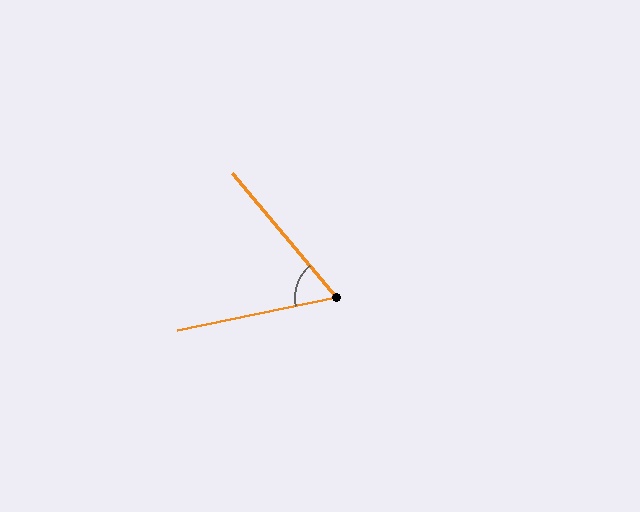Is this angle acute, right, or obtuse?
It is acute.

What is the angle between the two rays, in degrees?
Approximately 62 degrees.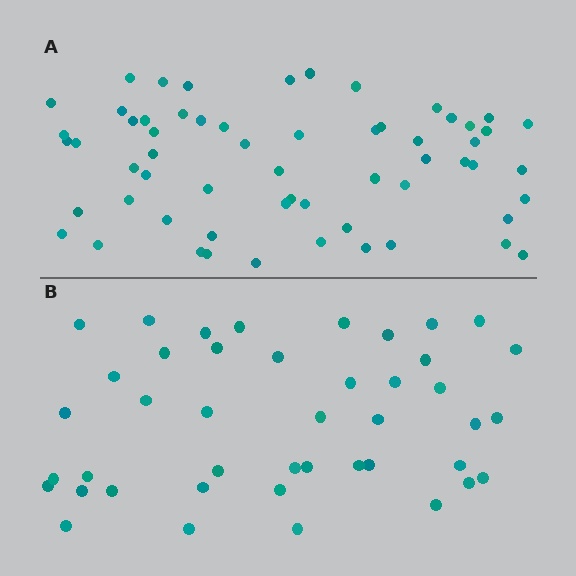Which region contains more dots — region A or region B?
Region A (the top region) has more dots.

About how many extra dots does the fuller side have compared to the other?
Region A has approximately 15 more dots than region B.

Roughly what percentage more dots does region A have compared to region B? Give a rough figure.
About 40% more.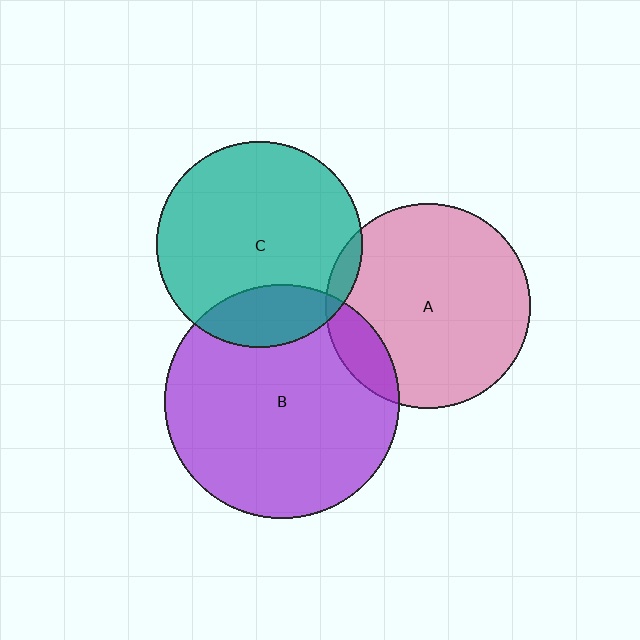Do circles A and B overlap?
Yes.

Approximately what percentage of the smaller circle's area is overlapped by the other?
Approximately 10%.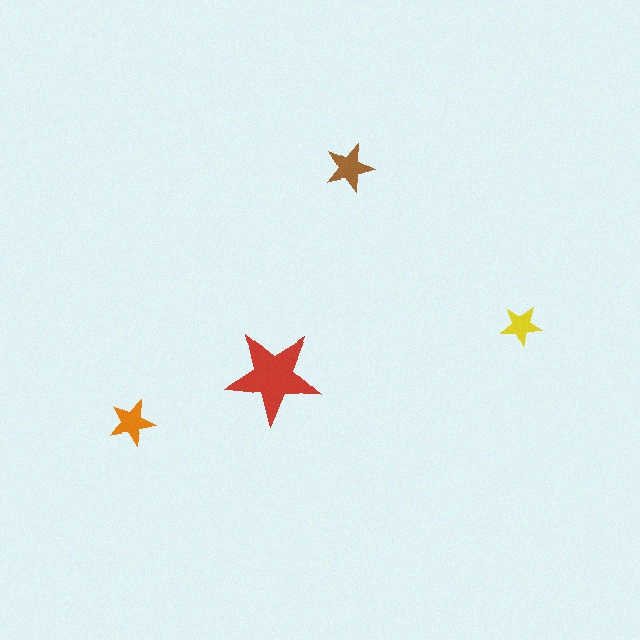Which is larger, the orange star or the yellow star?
The orange one.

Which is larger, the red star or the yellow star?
The red one.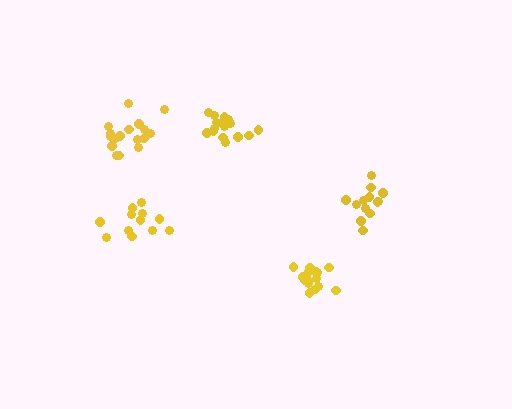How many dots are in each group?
Group 1: 16 dots, Group 2: 13 dots, Group 3: 17 dots, Group 4: 15 dots, Group 5: 13 dots (74 total).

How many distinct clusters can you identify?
There are 5 distinct clusters.